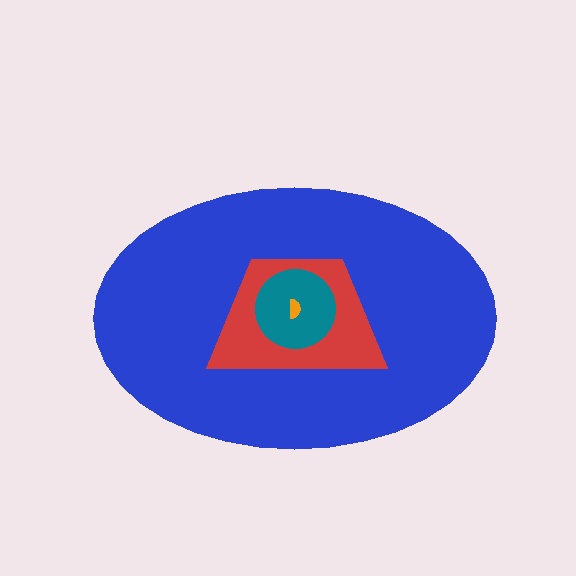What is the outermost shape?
The blue ellipse.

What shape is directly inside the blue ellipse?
The red trapezoid.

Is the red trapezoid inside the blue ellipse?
Yes.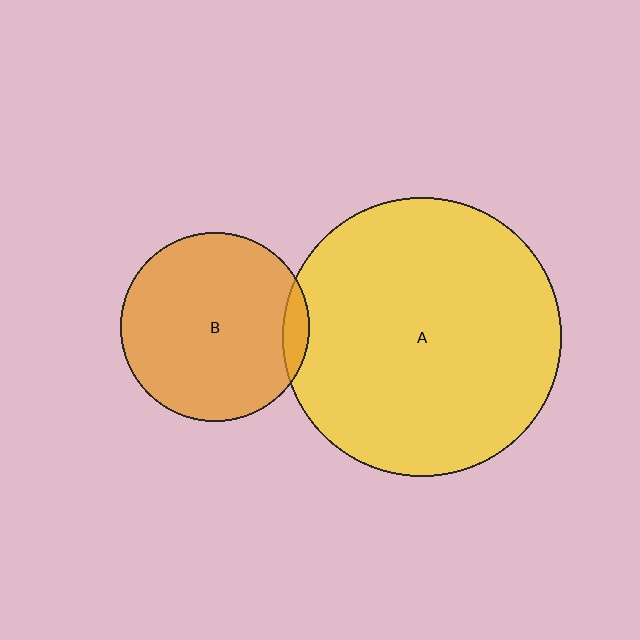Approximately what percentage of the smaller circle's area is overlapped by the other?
Approximately 5%.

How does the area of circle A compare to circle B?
Approximately 2.2 times.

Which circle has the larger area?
Circle A (yellow).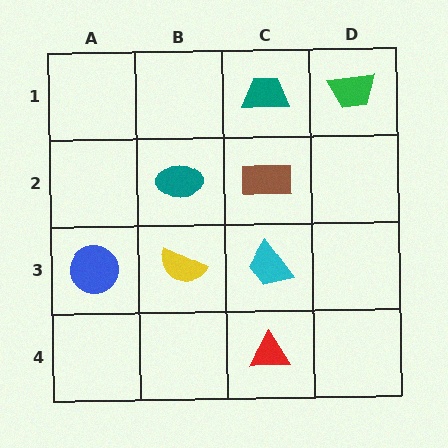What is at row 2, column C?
A brown rectangle.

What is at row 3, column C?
A cyan trapezoid.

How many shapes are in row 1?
2 shapes.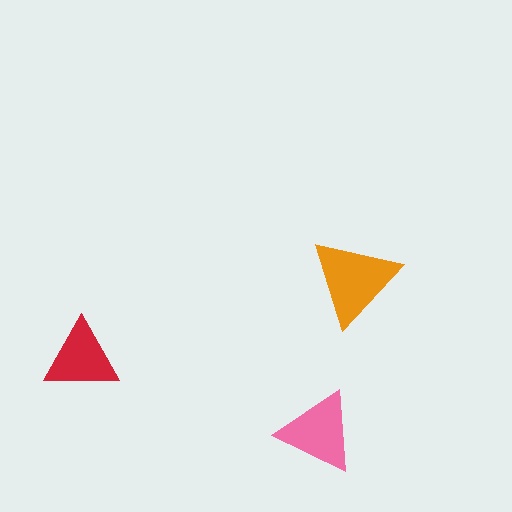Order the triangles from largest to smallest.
the orange one, the pink one, the red one.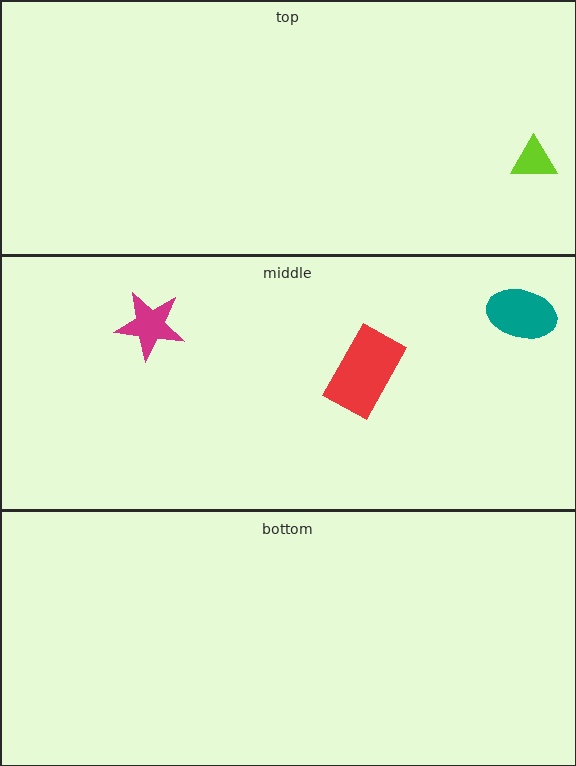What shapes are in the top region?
The lime triangle.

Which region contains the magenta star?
The middle region.